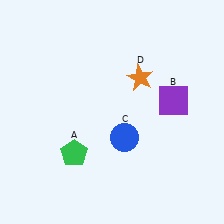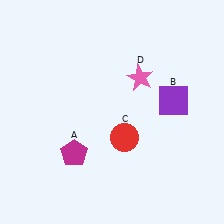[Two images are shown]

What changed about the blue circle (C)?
In Image 1, C is blue. In Image 2, it changed to red.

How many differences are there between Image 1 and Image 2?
There are 3 differences between the two images.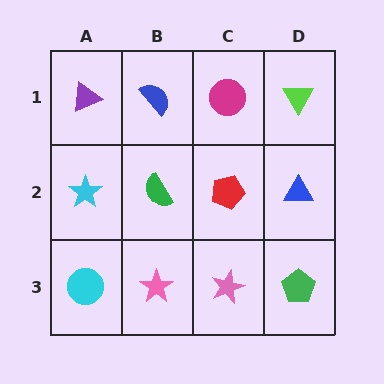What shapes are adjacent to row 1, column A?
A cyan star (row 2, column A), a blue semicircle (row 1, column B).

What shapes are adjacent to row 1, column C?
A red pentagon (row 2, column C), a blue semicircle (row 1, column B), a lime triangle (row 1, column D).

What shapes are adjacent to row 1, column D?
A blue triangle (row 2, column D), a magenta circle (row 1, column C).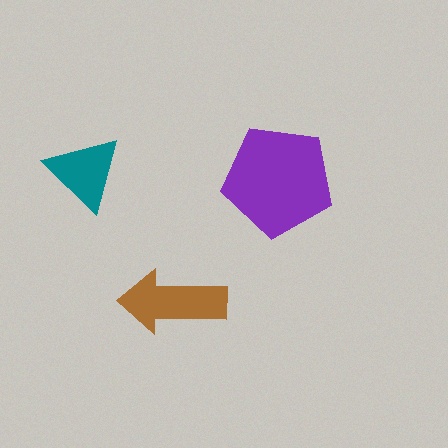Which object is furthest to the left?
The teal triangle is leftmost.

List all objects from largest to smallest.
The purple pentagon, the brown arrow, the teal triangle.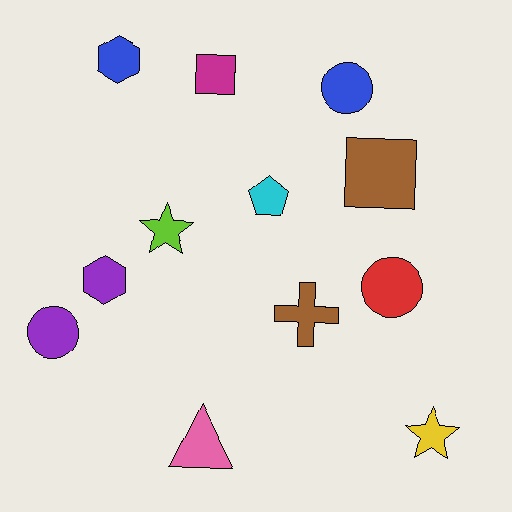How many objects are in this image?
There are 12 objects.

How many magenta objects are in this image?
There is 1 magenta object.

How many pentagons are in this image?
There is 1 pentagon.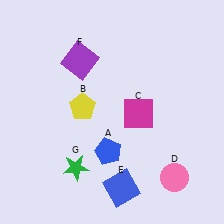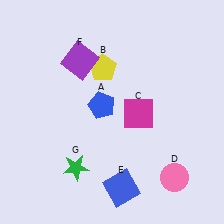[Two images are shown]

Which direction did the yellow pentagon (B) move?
The yellow pentagon (B) moved up.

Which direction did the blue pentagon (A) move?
The blue pentagon (A) moved up.